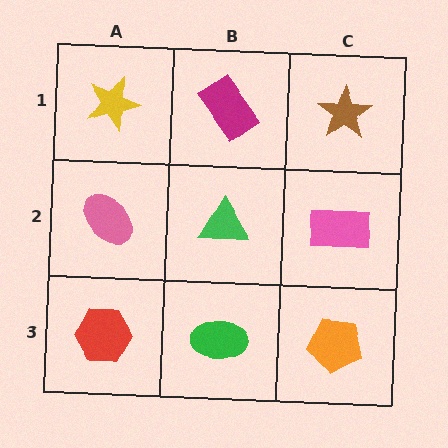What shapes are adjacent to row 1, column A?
A pink ellipse (row 2, column A), a magenta rectangle (row 1, column B).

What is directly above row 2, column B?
A magenta rectangle.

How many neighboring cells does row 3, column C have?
2.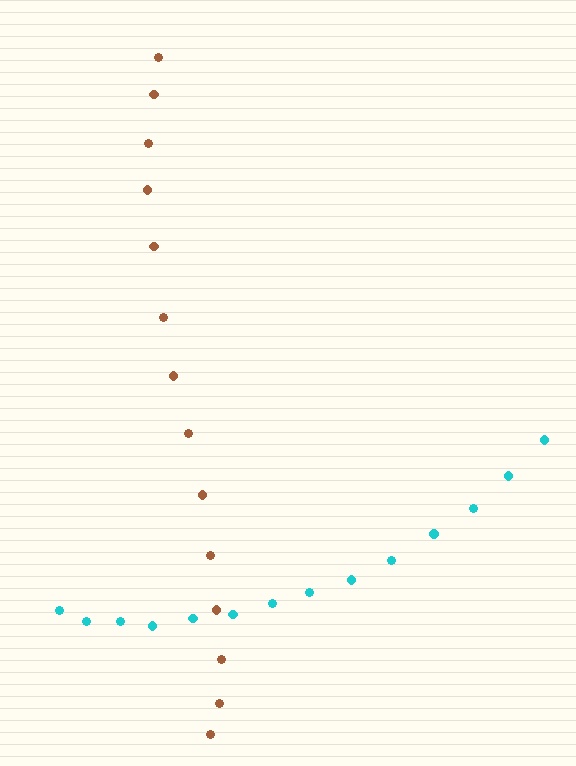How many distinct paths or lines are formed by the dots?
There are 2 distinct paths.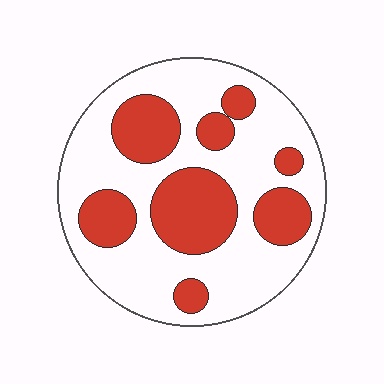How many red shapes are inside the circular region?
8.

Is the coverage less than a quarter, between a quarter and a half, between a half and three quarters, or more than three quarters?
Between a quarter and a half.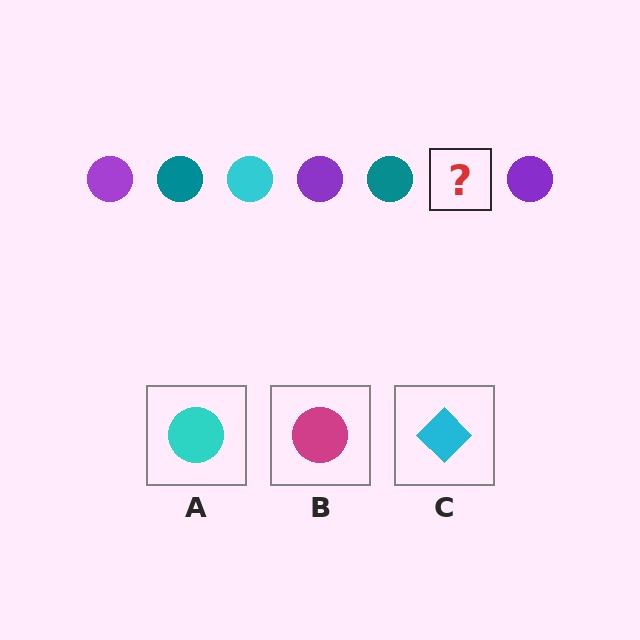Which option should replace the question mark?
Option A.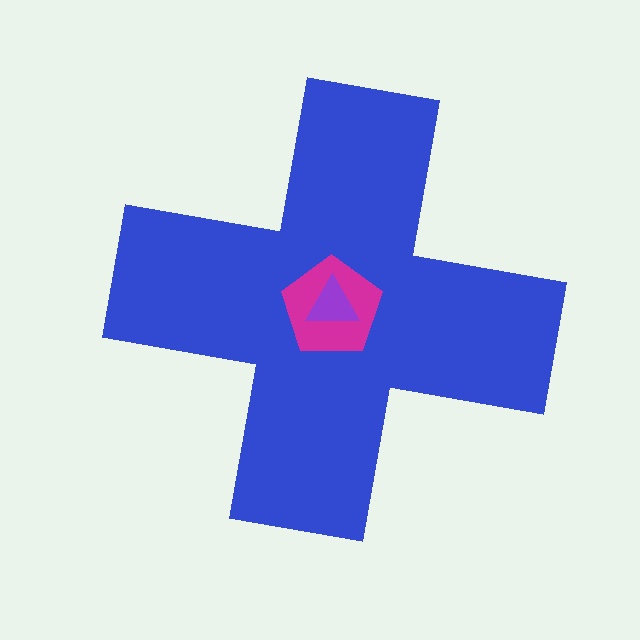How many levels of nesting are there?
3.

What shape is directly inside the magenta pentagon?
The purple triangle.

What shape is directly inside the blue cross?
The magenta pentagon.